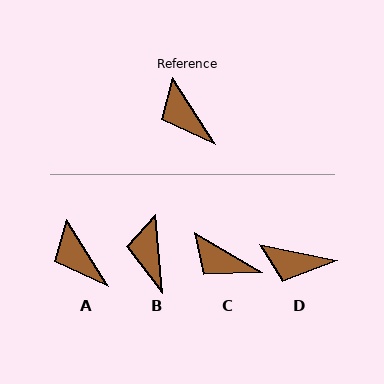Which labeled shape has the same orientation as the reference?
A.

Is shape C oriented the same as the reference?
No, it is off by about 27 degrees.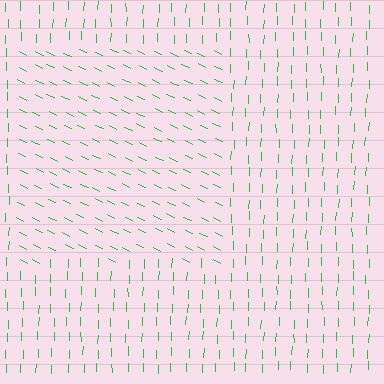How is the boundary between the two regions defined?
The boundary is defined purely by a change in line orientation (approximately 66 degrees difference). All lines are the same color and thickness.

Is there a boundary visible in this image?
Yes, there is a texture boundary formed by a change in line orientation.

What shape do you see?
I see a rectangle.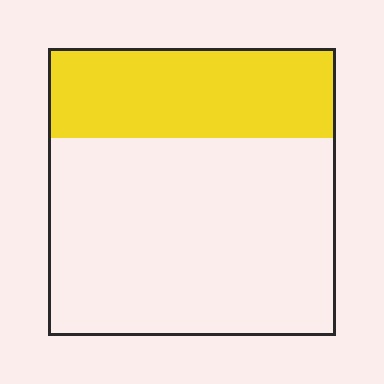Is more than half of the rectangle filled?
No.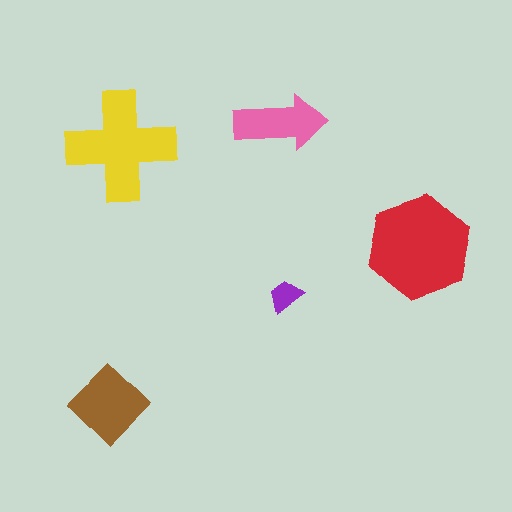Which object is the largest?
The red hexagon.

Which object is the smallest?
The purple trapezoid.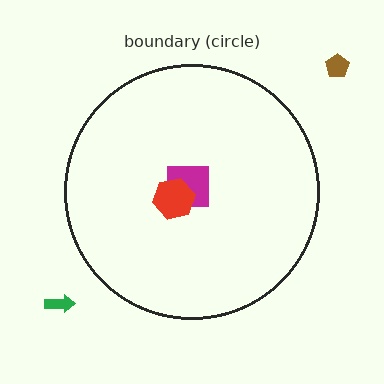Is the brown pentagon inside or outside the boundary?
Outside.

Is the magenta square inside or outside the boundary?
Inside.